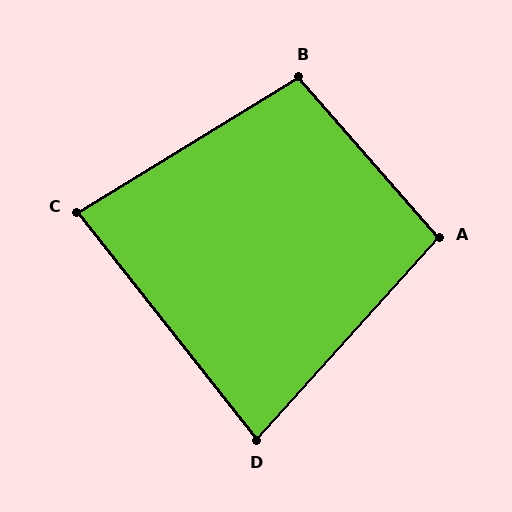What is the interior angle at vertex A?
Approximately 97 degrees (obtuse).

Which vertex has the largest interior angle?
B, at approximately 100 degrees.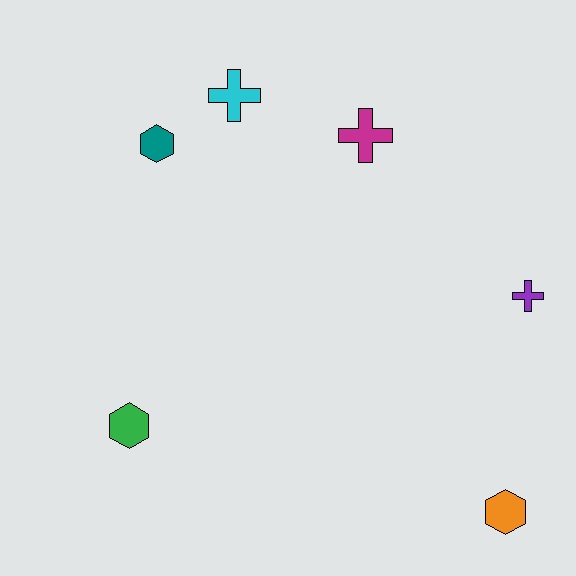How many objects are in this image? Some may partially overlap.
There are 6 objects.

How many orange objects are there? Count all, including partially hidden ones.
There is 1 orange object.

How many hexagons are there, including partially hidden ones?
There are 3 hexagons.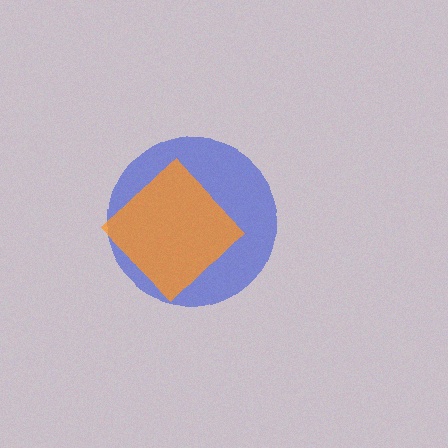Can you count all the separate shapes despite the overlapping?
Yes, there are 2 separate shapes.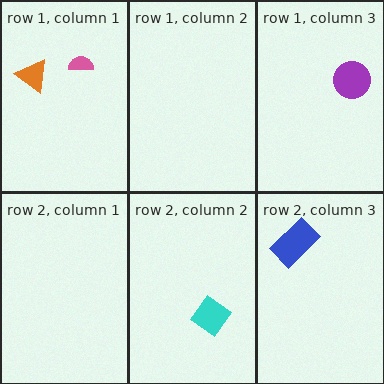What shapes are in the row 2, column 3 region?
The blue rectangle.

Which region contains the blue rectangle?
The row 2, column 3 region.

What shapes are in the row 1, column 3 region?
The purple circle.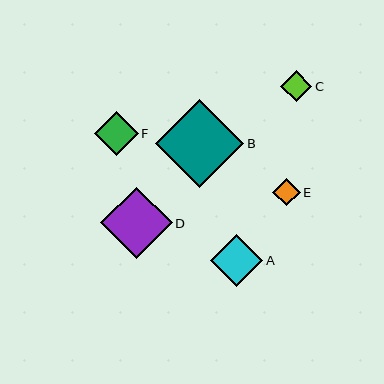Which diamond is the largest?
Diamond B is the largest with a size of approximately 88 pixels.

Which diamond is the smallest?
Diamond E is the smallest with a size of approximately 28 pixels.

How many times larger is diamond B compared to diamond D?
Diamond B is approximately 1.2 times the size of diamond D.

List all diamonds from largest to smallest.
From largest to smallest: B, D, A, F, C, E.